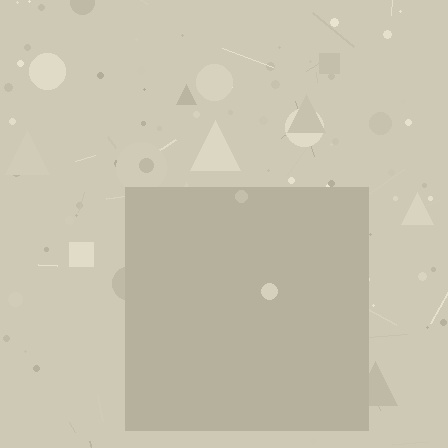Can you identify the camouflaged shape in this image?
The camouflaged shape is a square.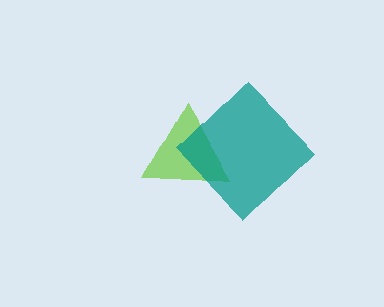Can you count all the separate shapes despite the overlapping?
Yes, there are 2 separate shapes.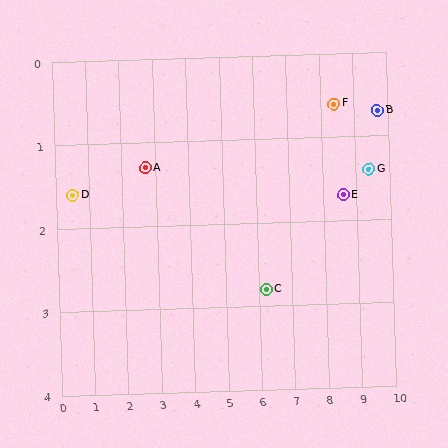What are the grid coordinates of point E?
Point E is at approximately (8.6, 1.7).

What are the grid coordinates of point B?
Point B is at approximately (9.7, 0.7).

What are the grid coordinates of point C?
Point C is at approximately (6.2, 2.8).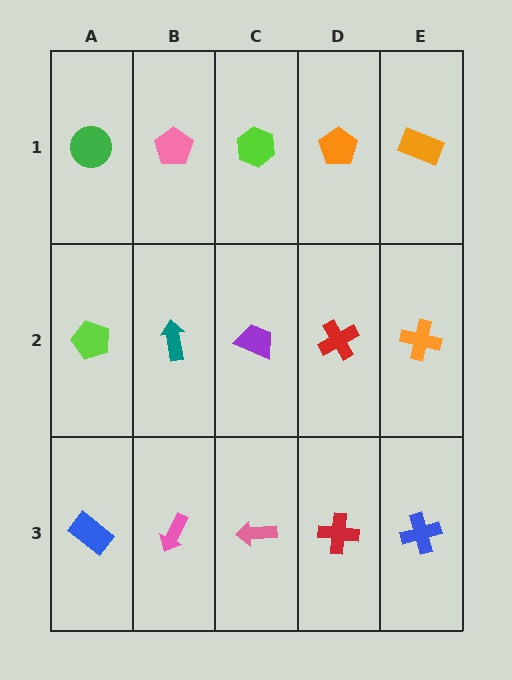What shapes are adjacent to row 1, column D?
A red cross (row 2, column D), a lime hexagon (row 1, column C), an orange rectangle (row 1, column E).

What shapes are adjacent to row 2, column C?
A lime hexagon (row 1, column C), a pink arrow (row 3, column C), a teal arrow (row 2, column B), a red cross (row 2, column D).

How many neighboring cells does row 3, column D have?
3.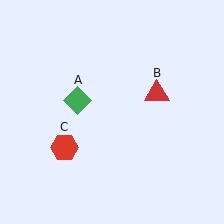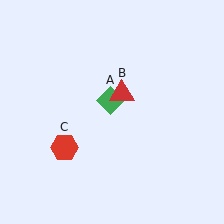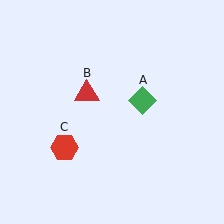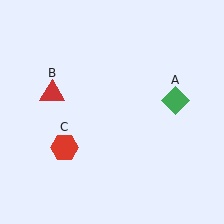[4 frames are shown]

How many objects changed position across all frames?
2 objects changed position: green diamond (object A), red triangle (object B).